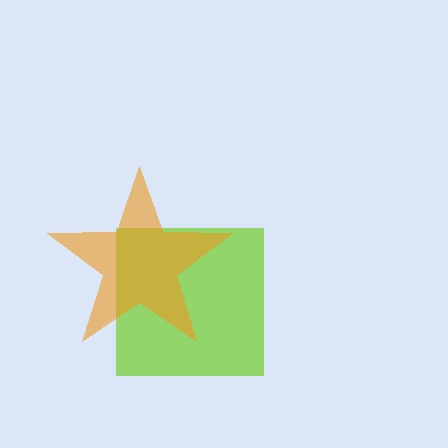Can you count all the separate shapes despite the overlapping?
Yes, there are 2 separate shapes.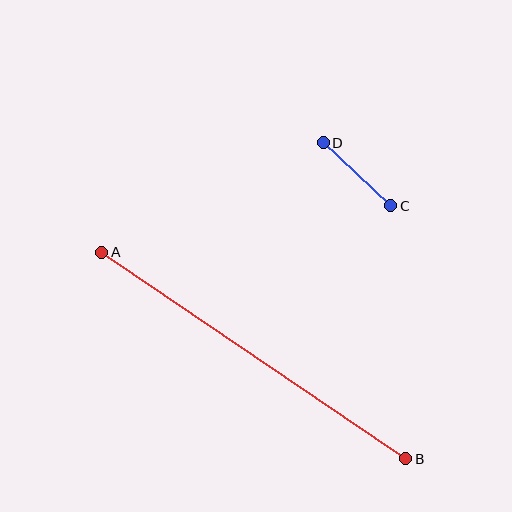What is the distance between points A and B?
The distance is approximately 368 pixels.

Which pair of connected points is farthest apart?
Points A and B are farthest apart.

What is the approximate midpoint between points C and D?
The midpoint is at approximately (357, 174) pixels.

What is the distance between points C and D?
The distance is approximately 92 pixels.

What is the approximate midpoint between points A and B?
The midpoint is at approximately (254, 356) pixels.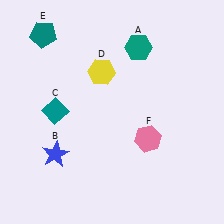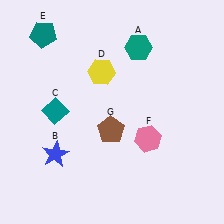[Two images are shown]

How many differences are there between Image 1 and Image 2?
There is 1 difference between the two images.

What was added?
A brown pentagon (G) was added in Image 2.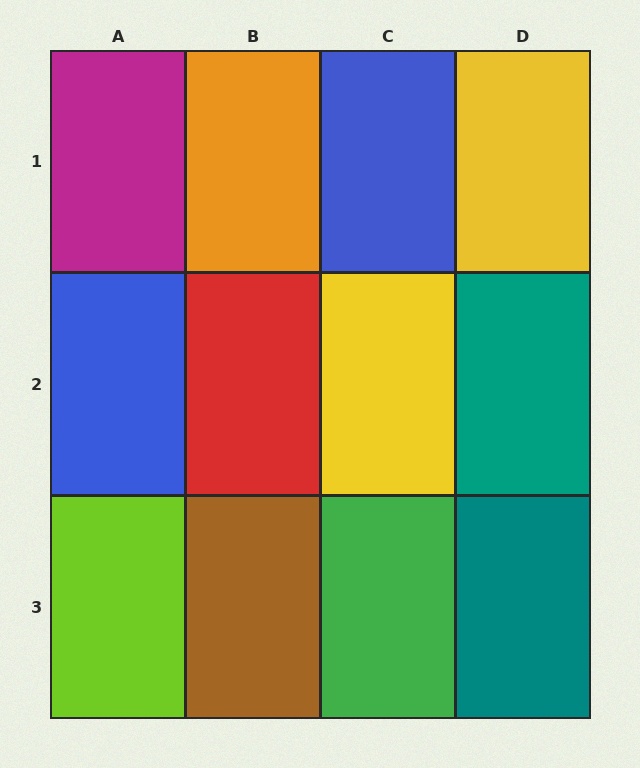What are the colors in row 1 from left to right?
Magenta, orange, blue, yellow.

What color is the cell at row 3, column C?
Green.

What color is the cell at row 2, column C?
Yellow.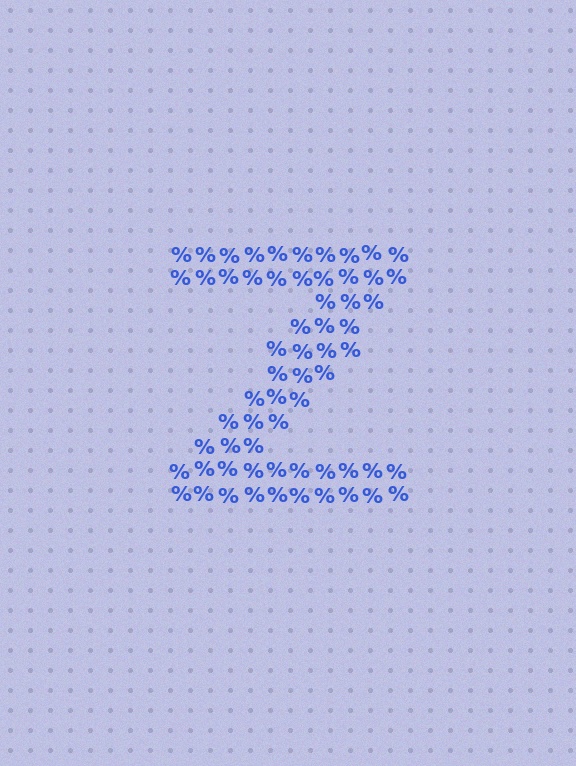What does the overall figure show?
The overall figure shows the letter Z.